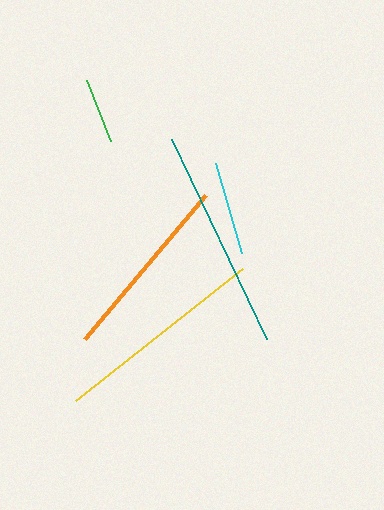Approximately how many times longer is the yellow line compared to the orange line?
The yellow line is approximately 1.1 times the length of the orange line.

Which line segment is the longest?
The teal line is the longest at approximately 222 pixels.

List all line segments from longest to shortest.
From longest to shortest: teal, yellow, orange, cyan, green.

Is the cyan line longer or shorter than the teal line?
The teal line is longer than the cyan line.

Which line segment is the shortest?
The green line is the shortest at approximately 65 pixels.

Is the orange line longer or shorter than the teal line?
The teal line is longer than the orange line.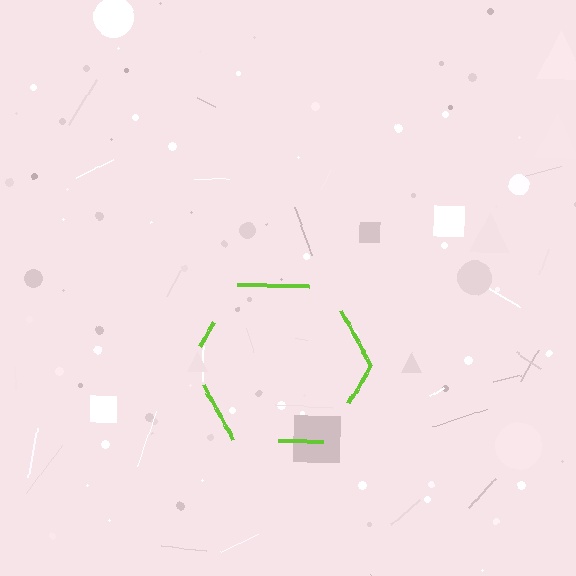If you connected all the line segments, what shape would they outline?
They would outline a hexagon.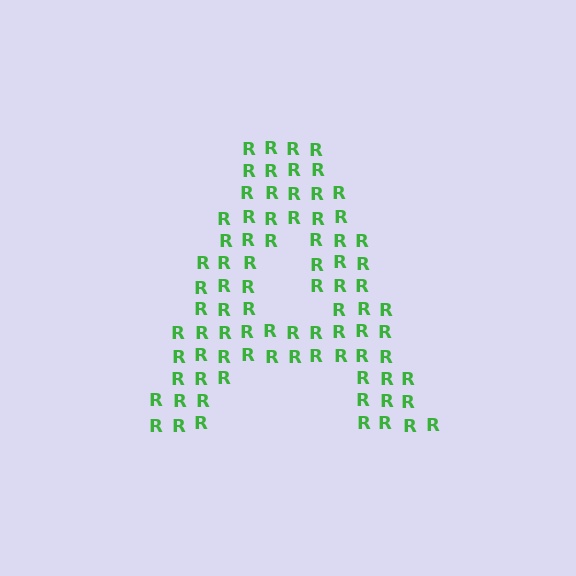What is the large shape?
The large shape is the letter A.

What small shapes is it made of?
It is made of small letter R's.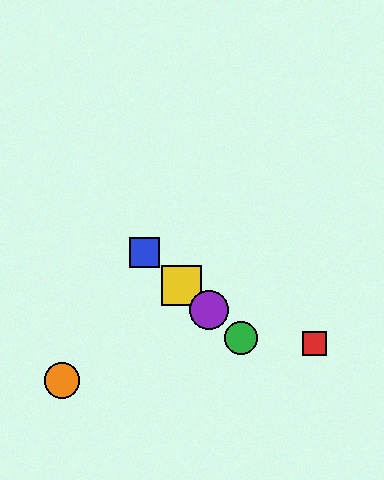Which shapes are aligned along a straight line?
The blue square, the green circle, the yellow square, the purple circle are aligned along a straight line.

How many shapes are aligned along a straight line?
4 shapes (the blue square, the green circle, the yellow square, the purple circle) are aligned along a straight line.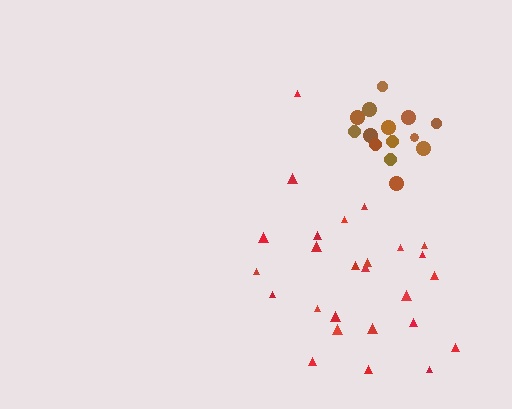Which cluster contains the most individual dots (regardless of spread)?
Red (26).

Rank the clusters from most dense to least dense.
brown, red.